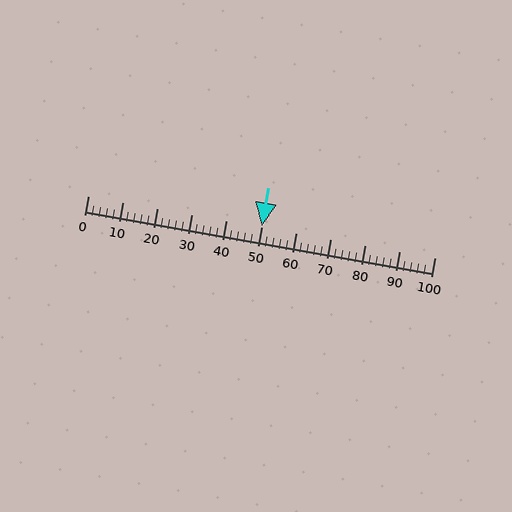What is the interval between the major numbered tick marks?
The major tick marks are spaced 10 units apart.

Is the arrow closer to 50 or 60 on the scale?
The arrow is closer to 50.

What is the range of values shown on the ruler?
The ruler shows values from 0 to 100.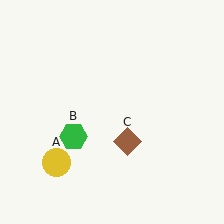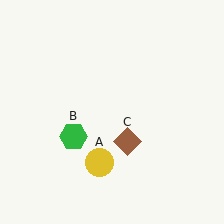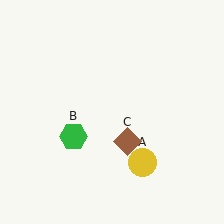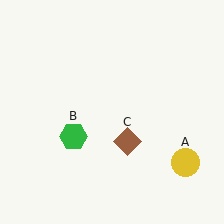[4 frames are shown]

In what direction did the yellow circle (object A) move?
The yellow circle (object A) moved right.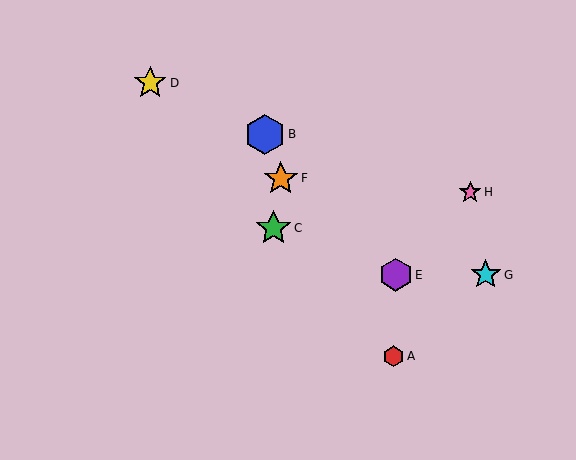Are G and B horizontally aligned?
No, G is at y≈275 and B is at y≈134.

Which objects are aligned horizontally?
Objects E, G are aligned horizontally.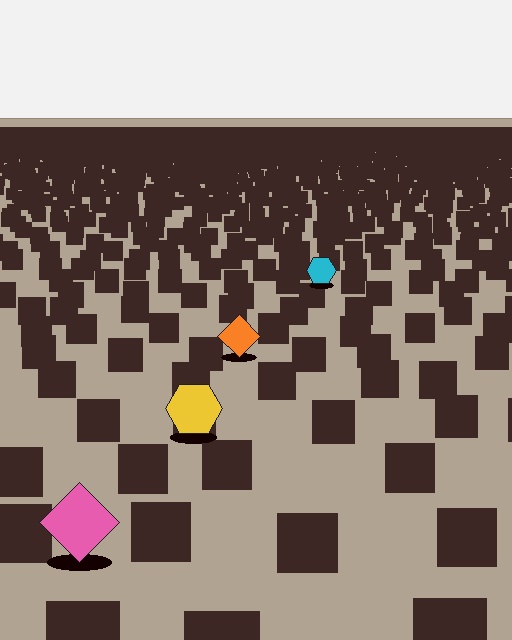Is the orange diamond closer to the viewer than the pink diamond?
No. The pink diamond is closer — you can tell from the texture gradient: the ground texture is coarser near it.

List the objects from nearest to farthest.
From nearest to farthest: the pink diamond, the yellow hexagon, the orange diamond, the cyan hexagon.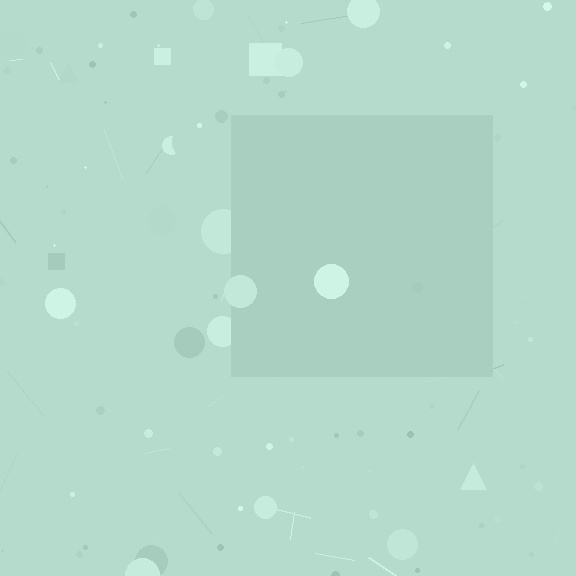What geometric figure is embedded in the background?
A square is embedded in the background.